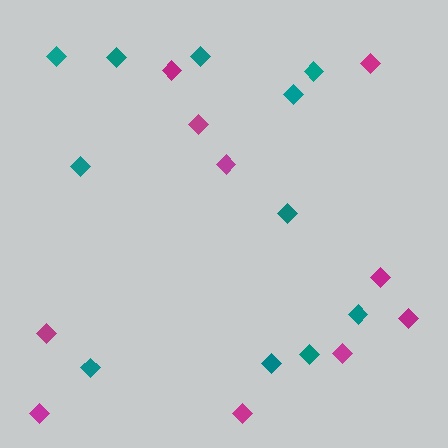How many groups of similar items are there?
There are 2 groups: one group of teal diamonds (11) and one group of magenta diamonds (10).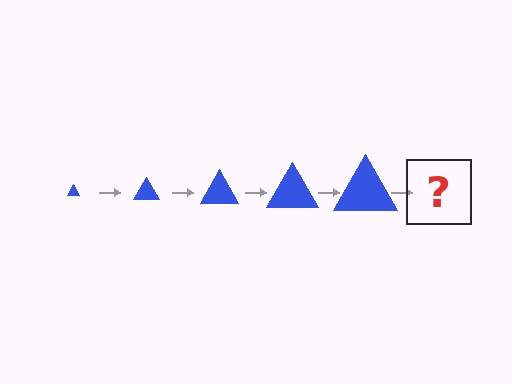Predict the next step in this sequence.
The next step is a blue triangle, larger than the previous one.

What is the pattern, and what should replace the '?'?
The pattern is that the triangle gets progressively larger each step. The '?' should be a blue triangle, larger than the previous one.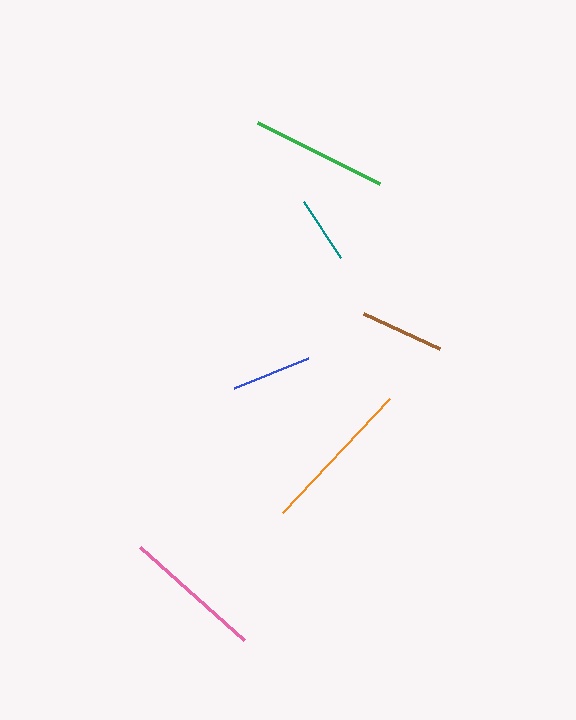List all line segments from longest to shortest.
From longest to shortest: orange, pink, green, brown, blue, teal.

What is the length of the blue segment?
The blue segment is approximately 80 pixels long.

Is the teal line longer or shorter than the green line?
The green line is longer than the teal line.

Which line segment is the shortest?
The teal line is the shortest at approximately 67 pixels.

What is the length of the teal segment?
The teal segment is approximately 67 pixels long.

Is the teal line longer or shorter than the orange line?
The orange line is longer than the teal line.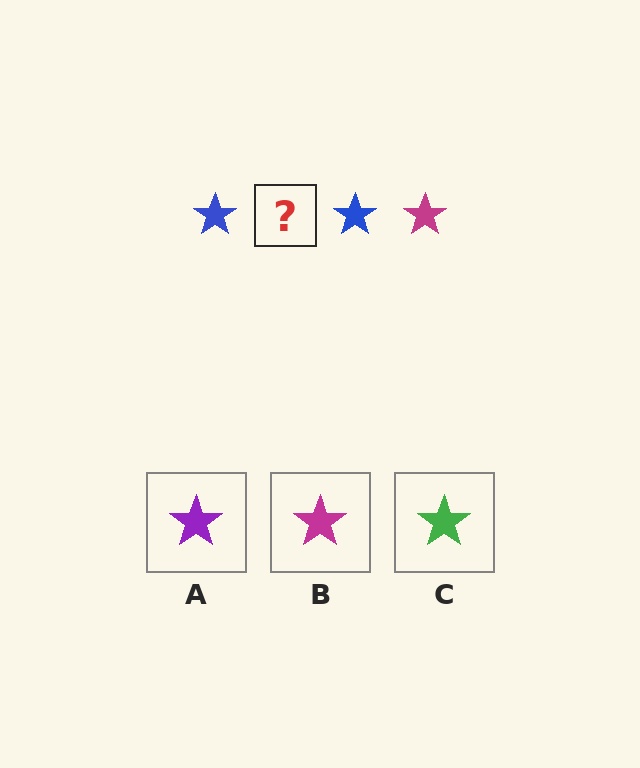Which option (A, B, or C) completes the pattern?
B.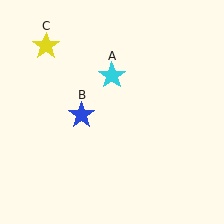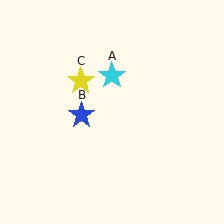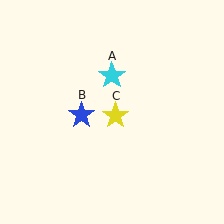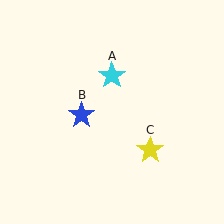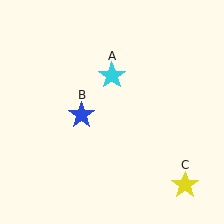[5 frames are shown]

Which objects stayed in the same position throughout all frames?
Cyan star (object A) and blue star (object B) remained stationary.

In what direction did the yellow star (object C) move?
The yellow star (object C) moved down and to the right.